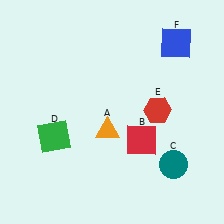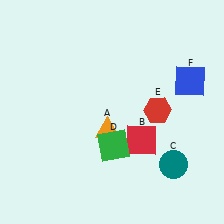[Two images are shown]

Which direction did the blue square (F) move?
The blue square (F) moved down.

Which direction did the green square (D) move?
The green square (D) moved right.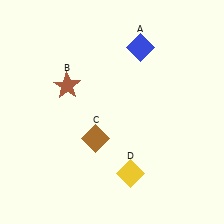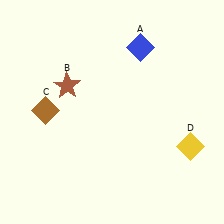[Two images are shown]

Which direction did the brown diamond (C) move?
The brown diamond (C) moved left.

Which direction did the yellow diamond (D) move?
The yellow diamond (D) moved right.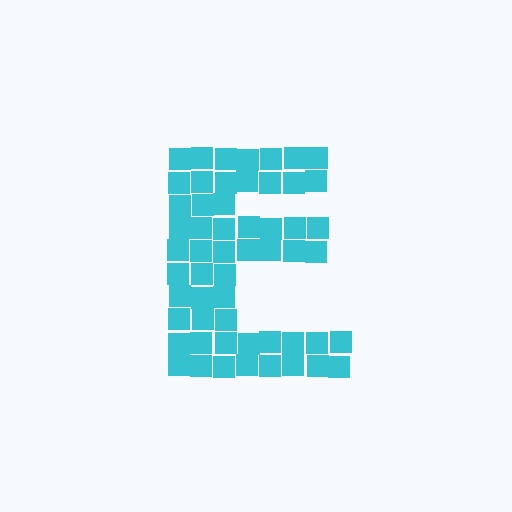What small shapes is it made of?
It is made of small squares.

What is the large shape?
The large shape is the letter E.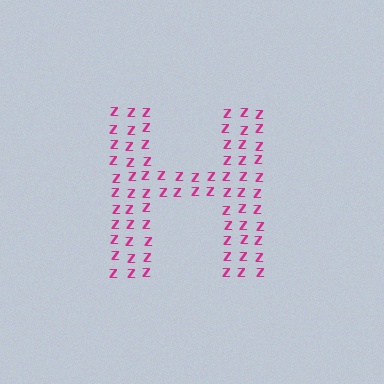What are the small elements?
The small elements are letter Z's.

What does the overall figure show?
The overall figure shows the letter H.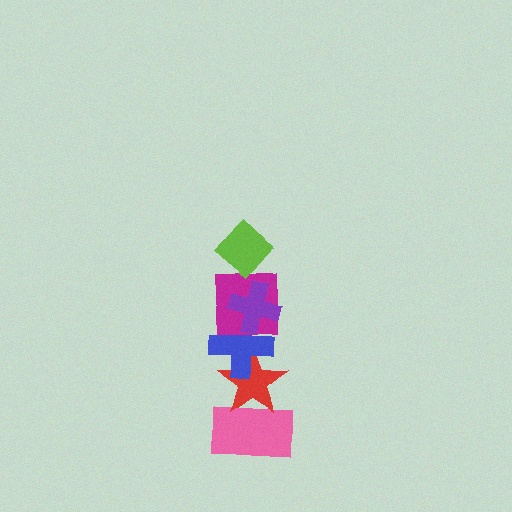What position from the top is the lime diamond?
The lime diamond is 1st from the top.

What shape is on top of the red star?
The blue cross is on top of the red star.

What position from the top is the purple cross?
The purple cross is 2nd from the top.